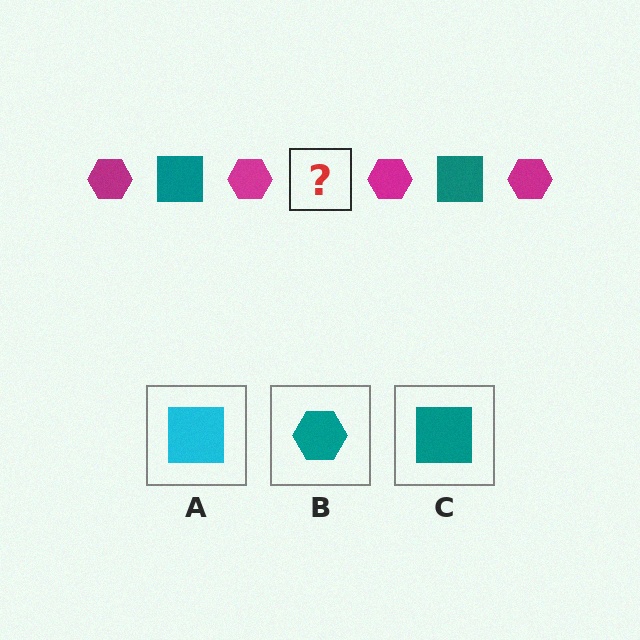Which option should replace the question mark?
Option C.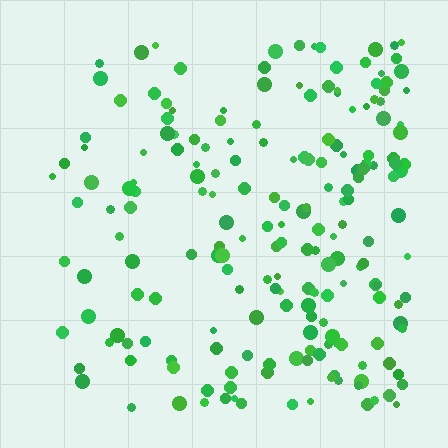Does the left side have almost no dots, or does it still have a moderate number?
Still a moderate number, just noticeably fewer than the right.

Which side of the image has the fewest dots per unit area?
The left.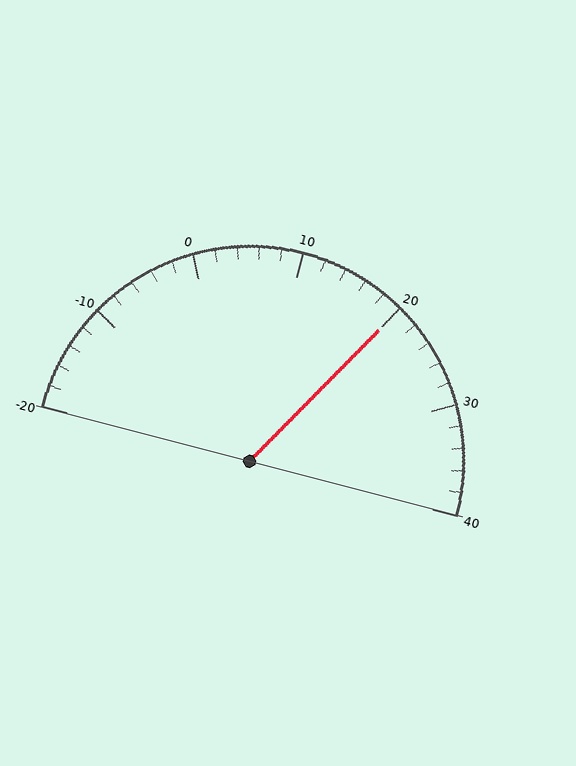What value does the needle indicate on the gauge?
The needle indicates approximately 20.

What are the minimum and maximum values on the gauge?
The gauge ranges from -20 to 40.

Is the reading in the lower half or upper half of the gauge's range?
The reading is in the upper half of the range (-20 to 40).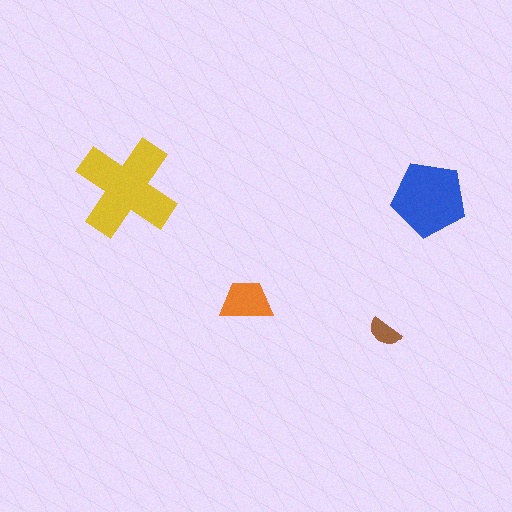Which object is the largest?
The yellow cross.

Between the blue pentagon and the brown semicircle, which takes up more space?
The blue pentagon.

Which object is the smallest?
The brown semicircle.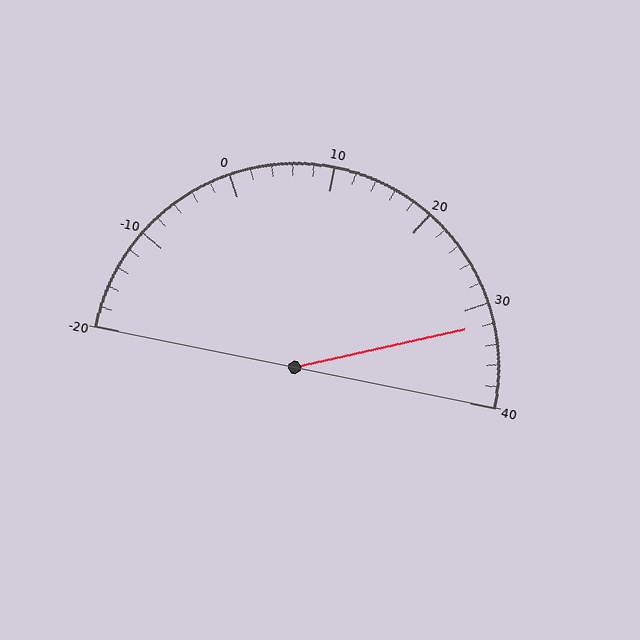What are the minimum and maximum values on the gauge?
The gauge ranges from -20 to 40.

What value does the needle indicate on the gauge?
The needle indicates approximately 32.